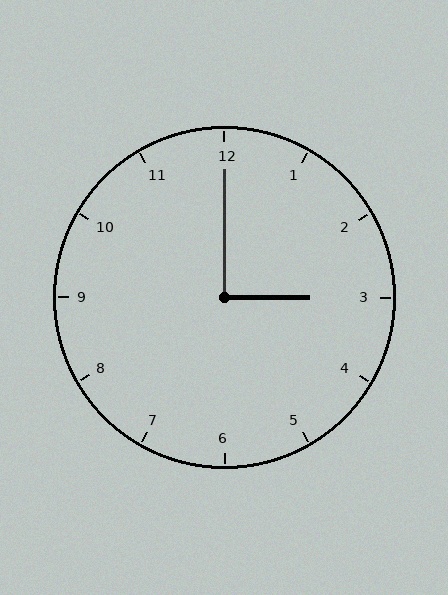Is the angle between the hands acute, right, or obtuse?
It is right.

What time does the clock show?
3:00.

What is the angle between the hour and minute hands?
Approximately 90 degrees.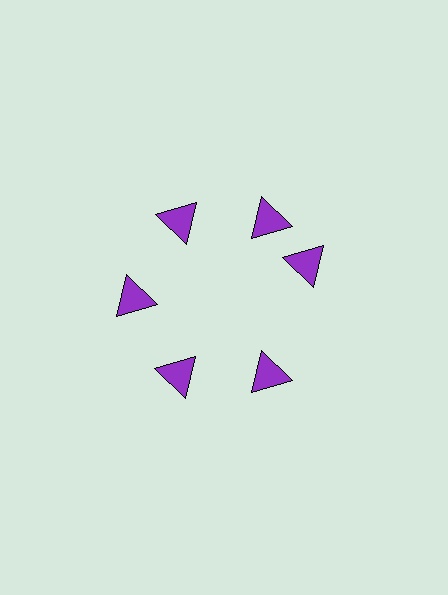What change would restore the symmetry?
The symmetry would be restored by rotating it back into even spacing with its neighbors so that all 6 triangles sit at equal angles and equal distance from the center.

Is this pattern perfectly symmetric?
No. The 6 purple triangles are arranged in a ring, but one element near the 3 o'clock position is rotated out of alignment along the ring, breaking the 6-fold rotational symmetry.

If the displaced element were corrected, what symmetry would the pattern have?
It would have 6-fold rotational symmetry — the pattern would map onto itself every 60 degrees.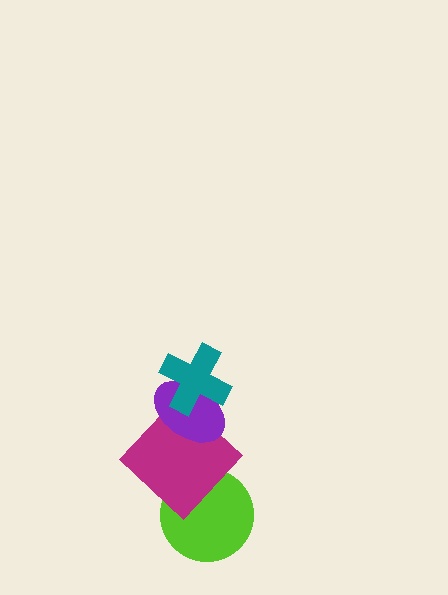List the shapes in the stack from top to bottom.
From top to bottom: the teal cross, the purple ellipse, the magenta diamond, the lime circle.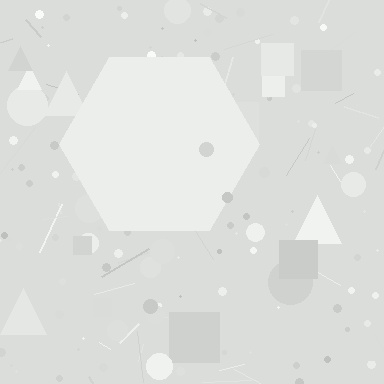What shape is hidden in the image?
A hexagon is hidden in the image.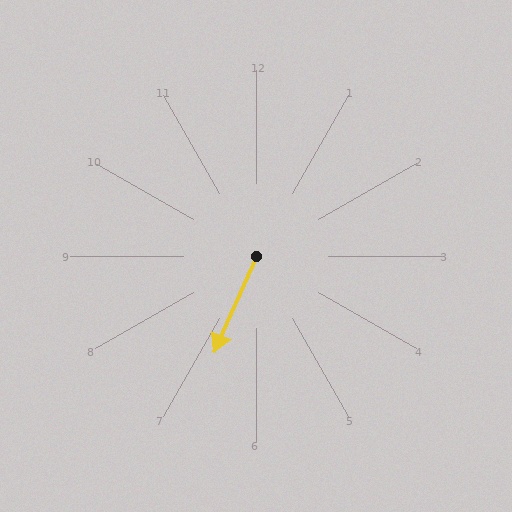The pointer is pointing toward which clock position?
Roughly 7 o'clock.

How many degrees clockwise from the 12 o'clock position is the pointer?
Approximately 203 degrees.